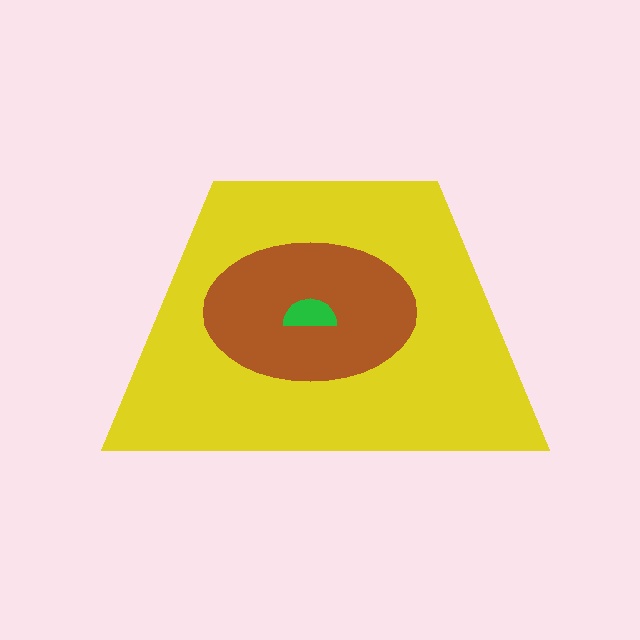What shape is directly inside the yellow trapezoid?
The brown ellipse.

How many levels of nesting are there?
3.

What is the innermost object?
The green semicircle.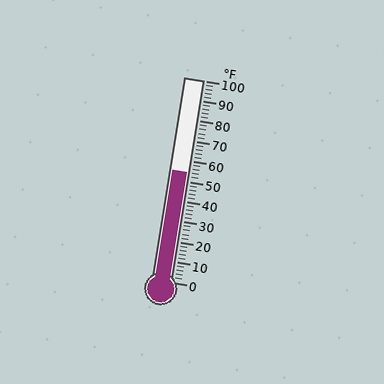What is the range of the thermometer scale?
The thermometer scale ranges from 0°F to 100°F.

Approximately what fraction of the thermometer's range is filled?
The thermometer is filled to approximately 55% of its range.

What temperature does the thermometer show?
The thermometer shows approximately 54°F.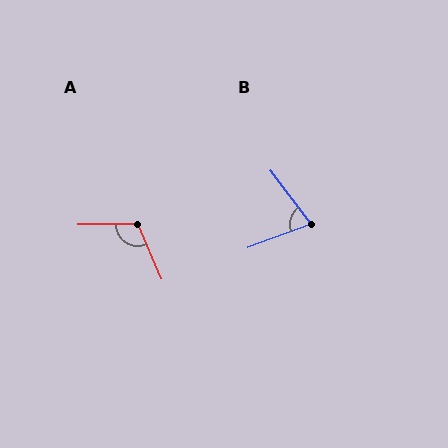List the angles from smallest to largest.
B (73°), A (113°).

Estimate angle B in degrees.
Approximately 73 degrees.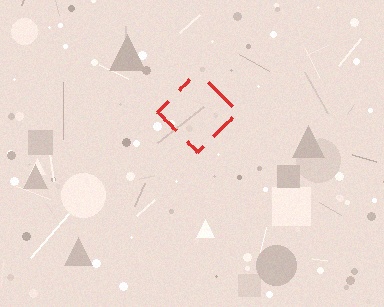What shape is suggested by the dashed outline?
The dashed outline suggests a diamond.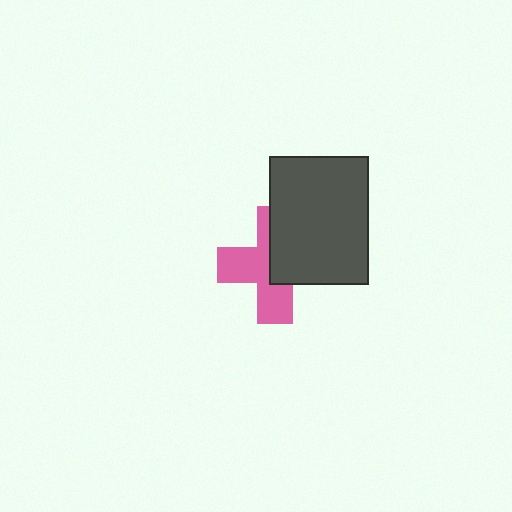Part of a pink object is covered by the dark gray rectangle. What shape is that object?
It is a cross.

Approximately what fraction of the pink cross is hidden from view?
Roughly 47% of the pink cross is hidden behind the dark gray rectangle.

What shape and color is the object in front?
The object in front is a dark gray rectangle.